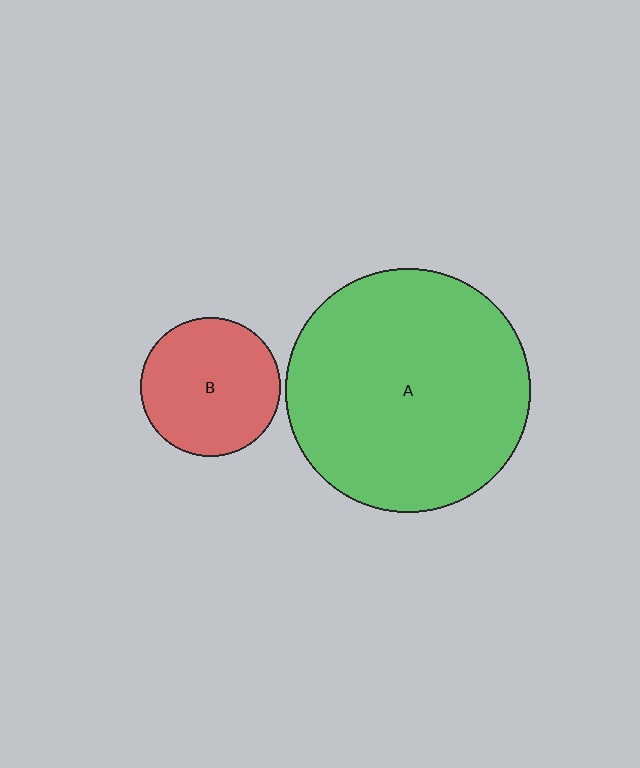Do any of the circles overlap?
No, none of the circles overlap.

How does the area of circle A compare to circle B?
Approximately 3.1 times.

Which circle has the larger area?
Circle A (green).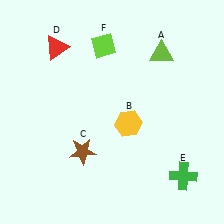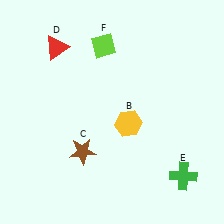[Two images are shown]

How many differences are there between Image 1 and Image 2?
There is 1 difference between the two images.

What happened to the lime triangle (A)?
The lime triangle (A) was removed in Image 2. It was in the top-right area of Image 1.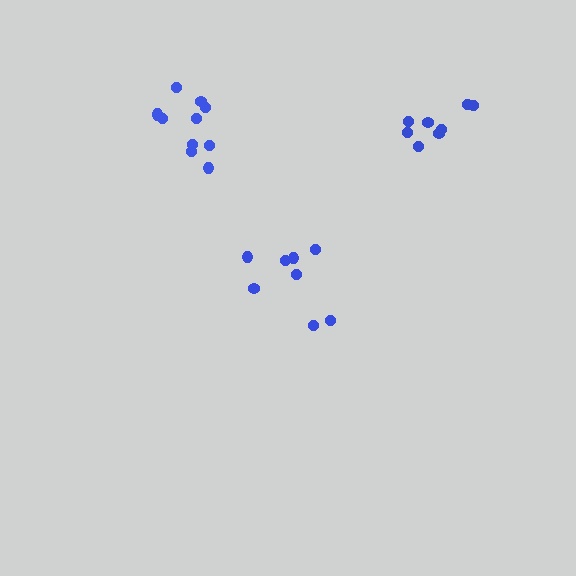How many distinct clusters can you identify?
There are 3 distinct clusters.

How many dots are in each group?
Group 1: 8 dots, Group 2: 11 dots, Group 3: 8 dots (27 total).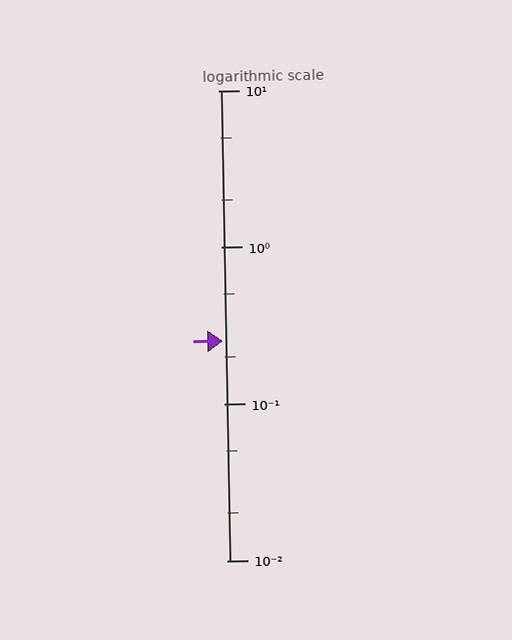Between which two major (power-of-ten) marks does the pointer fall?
The pointer is between 0.1 and 1.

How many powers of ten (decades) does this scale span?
The scale spans 3 decades, from 0.01 to 10.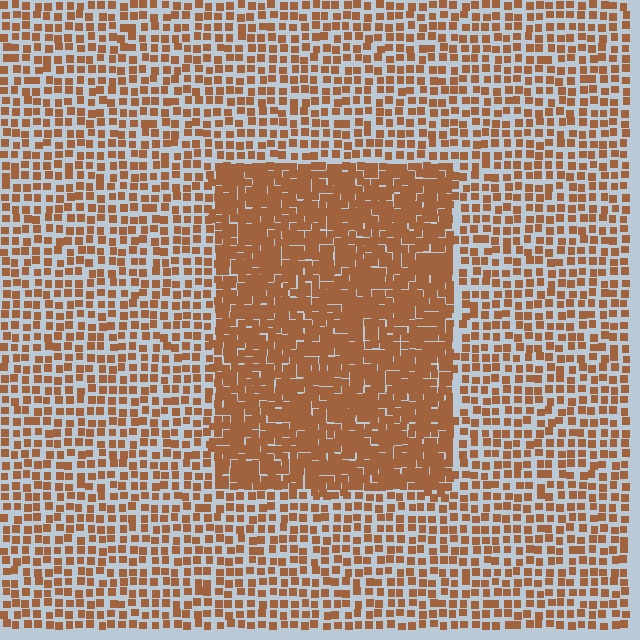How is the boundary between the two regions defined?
The boundary is defined by a change in element density (approximately 2.1x ratio). All elements are the same color, size, and shape.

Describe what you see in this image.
The image contains small brown elements arranged at two different densities. A rectangle-shaped region is visible where the elements are more densely packed than the surrounding area.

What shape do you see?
I see a rectangle.